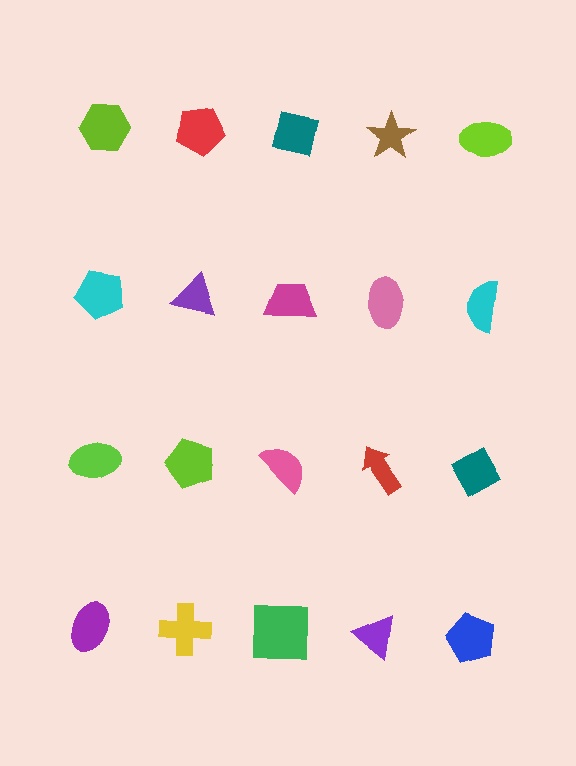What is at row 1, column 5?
A lime ellipse.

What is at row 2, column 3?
A magenta trapezoid.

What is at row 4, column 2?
A yellow cross.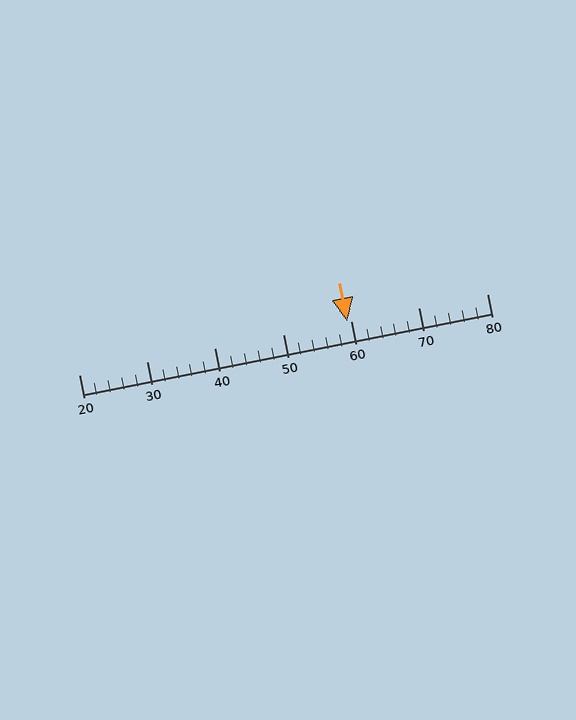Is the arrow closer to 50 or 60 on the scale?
The arrow is closer to 60.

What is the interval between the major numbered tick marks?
The major tick marks are spaced 10 units apart.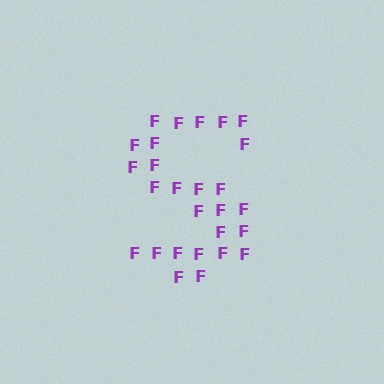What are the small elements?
The small elements are letter F's.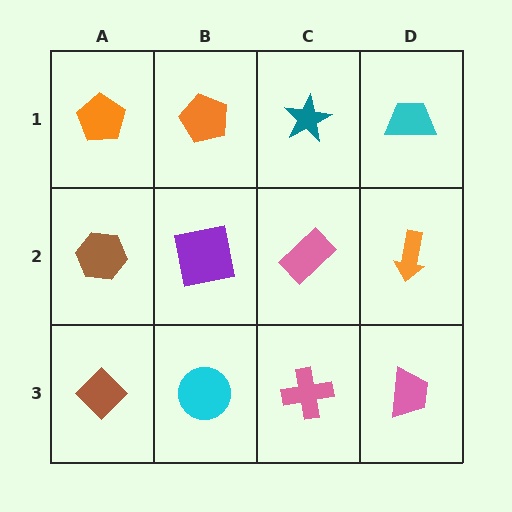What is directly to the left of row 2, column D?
A pink rectangle.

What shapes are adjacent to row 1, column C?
A pink rectangle (row 2, column C), an orange pentagon (row 1, column B), a cyan trapezoid (row 1, column D).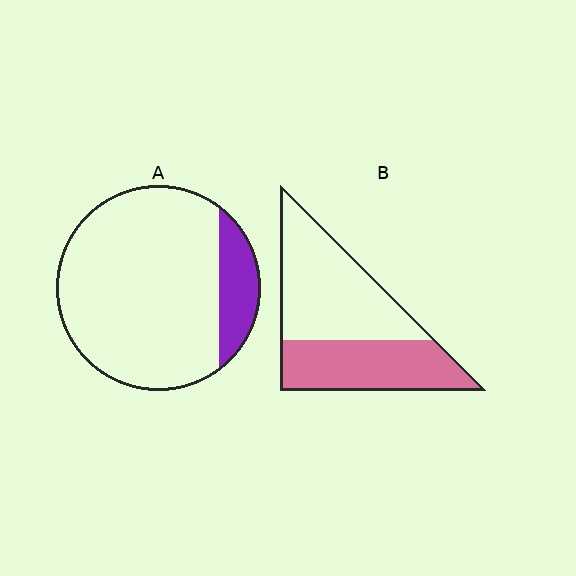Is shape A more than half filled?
No.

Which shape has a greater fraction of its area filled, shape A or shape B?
Shape B.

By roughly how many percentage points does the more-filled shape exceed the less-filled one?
By roughly 30 percentage points (B over A).